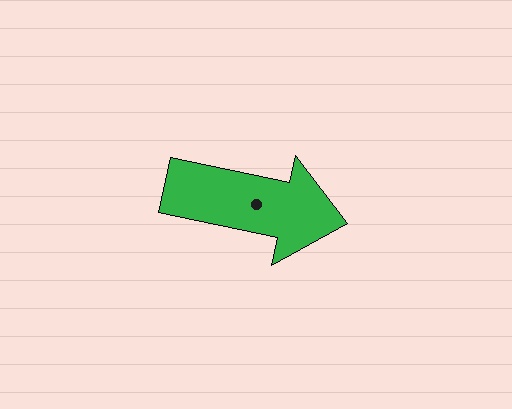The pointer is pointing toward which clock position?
Roughly 3 o'clock.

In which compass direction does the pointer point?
East.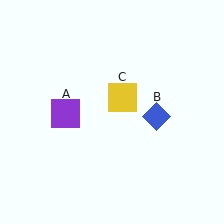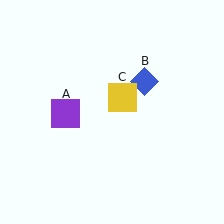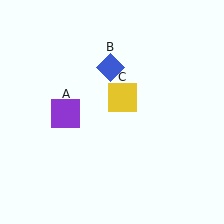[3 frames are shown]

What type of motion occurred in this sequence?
The blue diamond (object B) rotated counterclockwise around the center of the scene.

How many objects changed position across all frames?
1 object changed position: blue diamond (object B).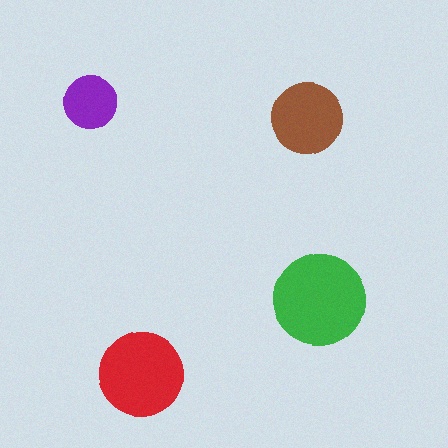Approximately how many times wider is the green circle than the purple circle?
About 1.5 times wider.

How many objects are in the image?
There are 4 objects in the image.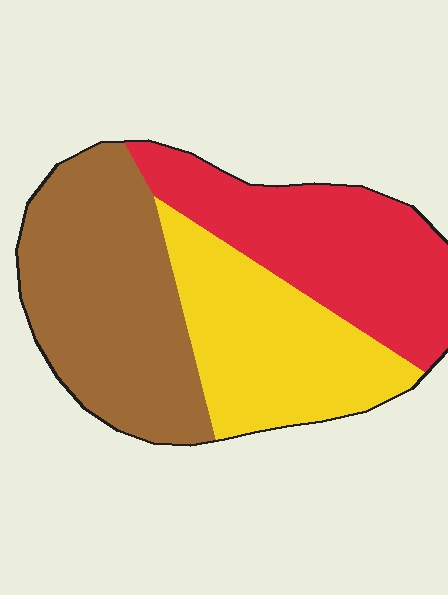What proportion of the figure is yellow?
Yellow takes up between a quarter and a half of the figure.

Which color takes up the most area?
Brown, at roughly 40%.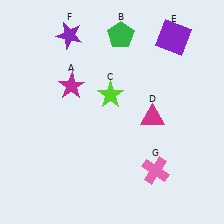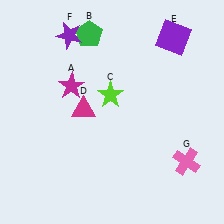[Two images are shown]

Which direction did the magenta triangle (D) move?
The magenta triangle (D) moved left.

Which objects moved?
The objects that moved are: the green pentagon (B), the magenta triangle (D), the pink cross (G).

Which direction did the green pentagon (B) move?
The green pentagon (B) moved left.